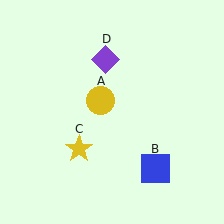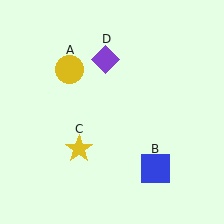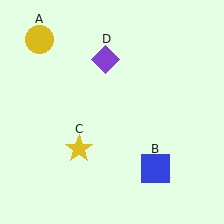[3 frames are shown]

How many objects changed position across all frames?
1 object changed position: yellow circle (object A).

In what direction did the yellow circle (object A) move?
The yellow circle (object A) moved up and to the left.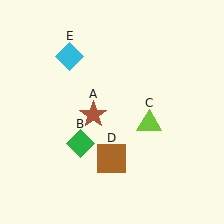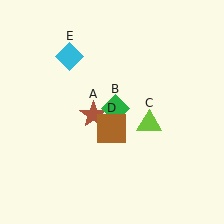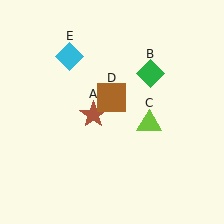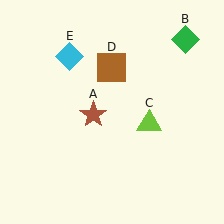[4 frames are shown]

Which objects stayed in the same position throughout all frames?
Brown star (object A) and lime triangle (object C) and cyan diamond (object E) remained stationary.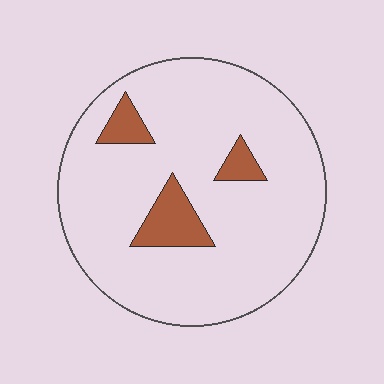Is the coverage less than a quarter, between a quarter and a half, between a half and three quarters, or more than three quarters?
Less than a quarter.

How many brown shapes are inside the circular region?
3.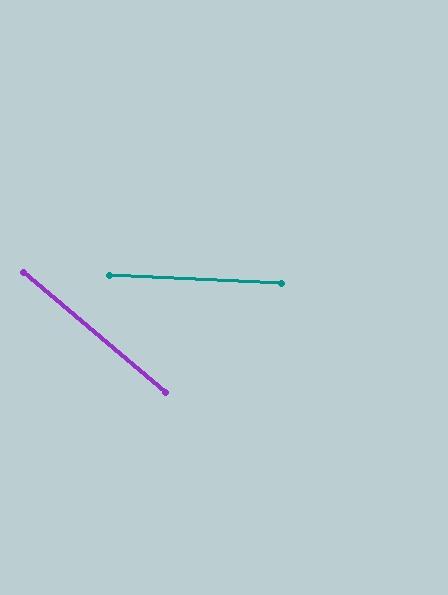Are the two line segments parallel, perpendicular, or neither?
Neither parallel nor perpendicular — they differ by about 38°.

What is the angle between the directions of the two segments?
Approximately 38 degrees.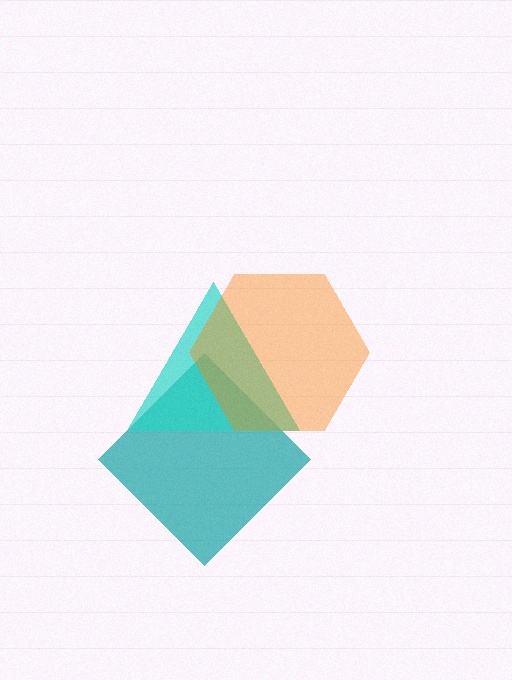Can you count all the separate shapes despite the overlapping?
Yes, there are 3 separate shapes.